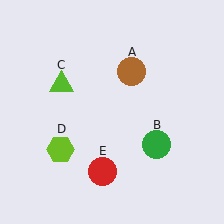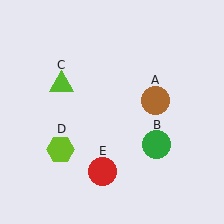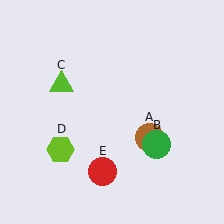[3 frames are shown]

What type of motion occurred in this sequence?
The brown circle (object A) rotated clockwise around the center of the scene.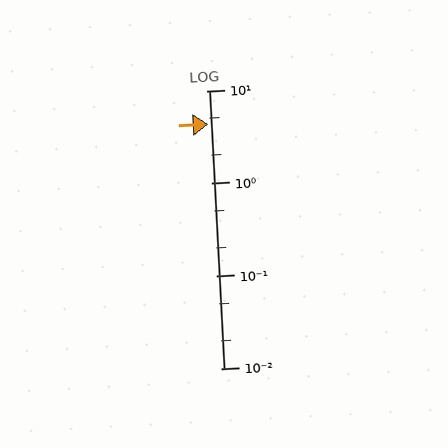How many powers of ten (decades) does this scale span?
The scale spans 3 decades, from 0.01 to 10.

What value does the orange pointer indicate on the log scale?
The pointer indicates approximately 4.4.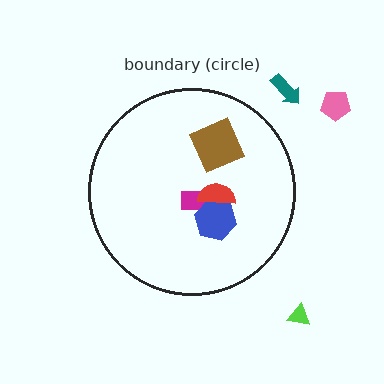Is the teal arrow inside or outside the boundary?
Outside.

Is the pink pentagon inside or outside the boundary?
Outside.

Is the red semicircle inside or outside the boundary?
Inside.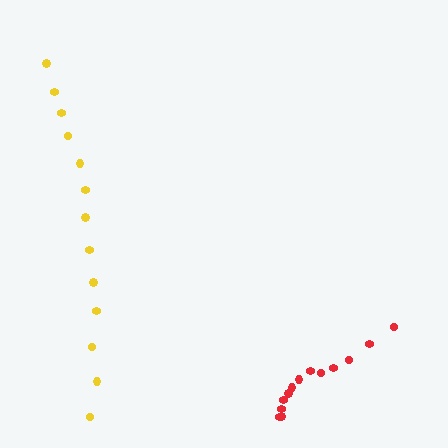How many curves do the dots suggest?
There are 2 distinct paths.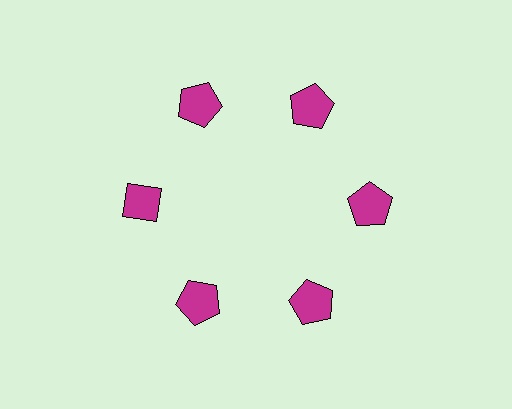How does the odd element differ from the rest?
It has a different shape: diamond instead of pentagon.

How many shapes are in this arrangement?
There are 6 shapes arranged in a ring pattern.